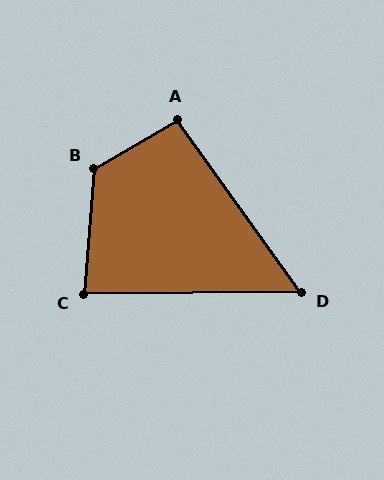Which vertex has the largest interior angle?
B, at approximately 125 degrees.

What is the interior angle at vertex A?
Approximately 95 degrees (approximately right).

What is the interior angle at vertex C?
Approximately 85 degrees (approximately right).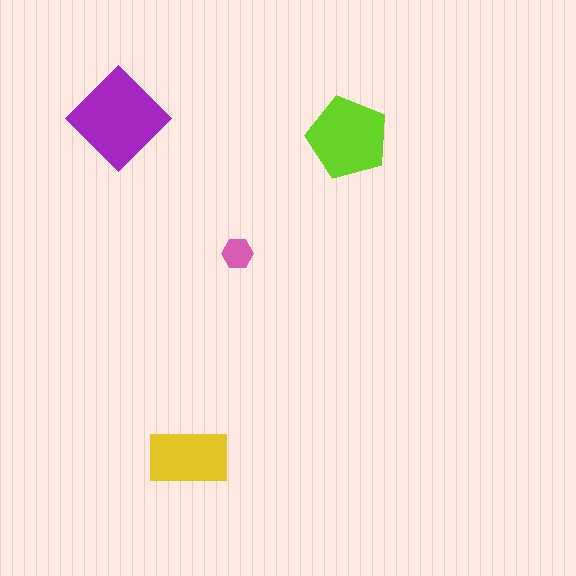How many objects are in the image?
There are 4 objects in the image.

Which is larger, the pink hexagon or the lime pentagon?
The lime pentagon.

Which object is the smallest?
The pink hexagon.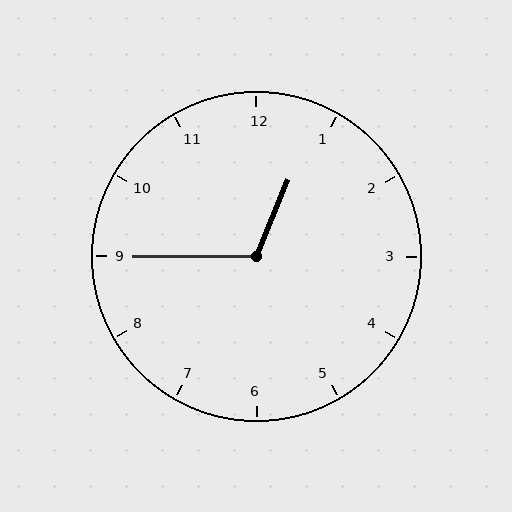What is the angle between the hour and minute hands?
Approximately 112 degrees.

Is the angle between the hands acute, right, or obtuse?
It is obtuse.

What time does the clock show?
12:45.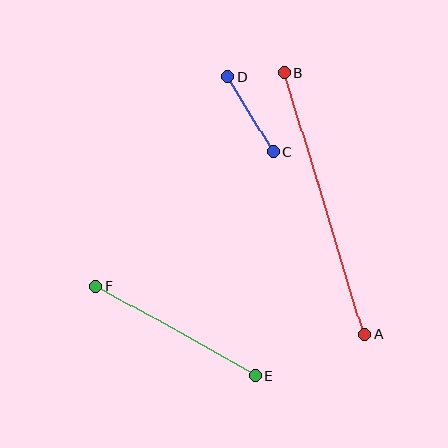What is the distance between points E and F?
The distance is approximately 183 pixels.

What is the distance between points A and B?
The distance is approximately 274 pixels.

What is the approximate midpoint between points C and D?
The midpoint is at approximately (250, 114) pixels.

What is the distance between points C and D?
The distance is approximately 87 pixels.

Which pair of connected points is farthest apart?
Points A and B are farthest apart.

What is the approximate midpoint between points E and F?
The midpoint is at approximately (175, 331) pixels.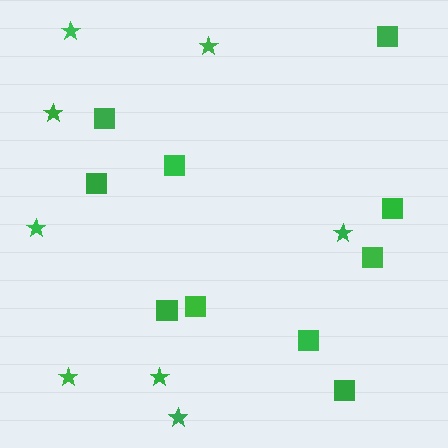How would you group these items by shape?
There are 2 groups: one group of squares (10) and one group of stars (8).